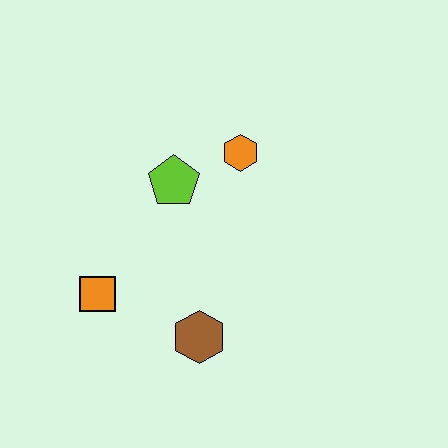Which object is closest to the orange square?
The brown hexagon is closest to the orange square.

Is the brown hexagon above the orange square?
No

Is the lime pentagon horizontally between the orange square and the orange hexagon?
Yes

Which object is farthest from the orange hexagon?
The orange square is farthest from the orange hexagon.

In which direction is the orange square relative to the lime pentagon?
The orange square is below the lime pentagon.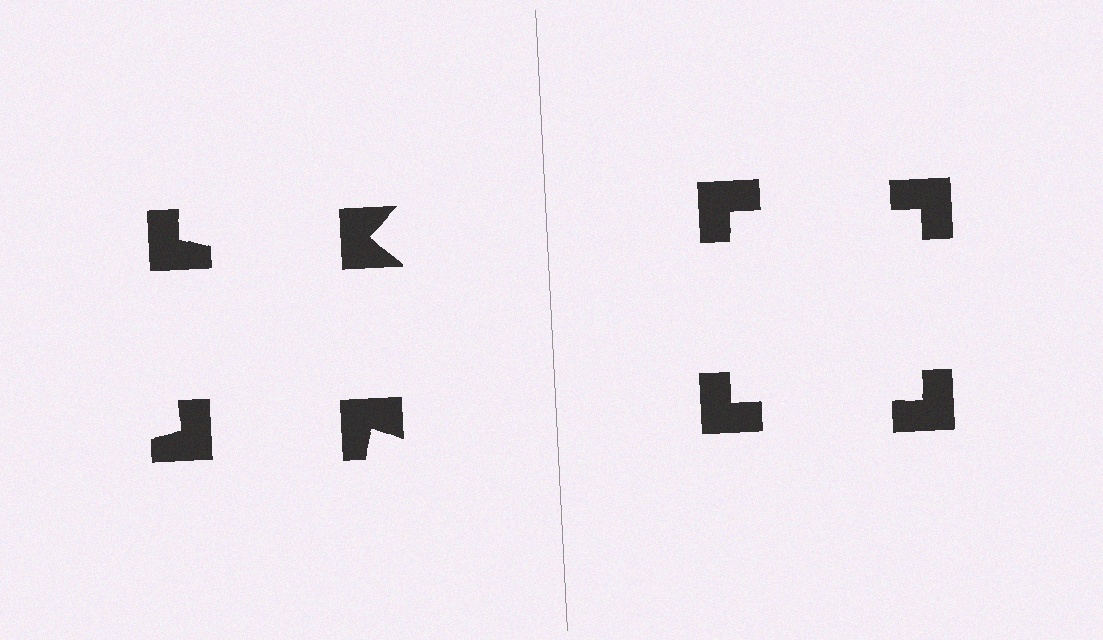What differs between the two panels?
The notched squares are positioned identically on both sides; only the wedge orientations differ. On the right they align to a square; on the left they are misaligned.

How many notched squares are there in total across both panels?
8 — 4 on each side.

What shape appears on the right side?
An illusory square.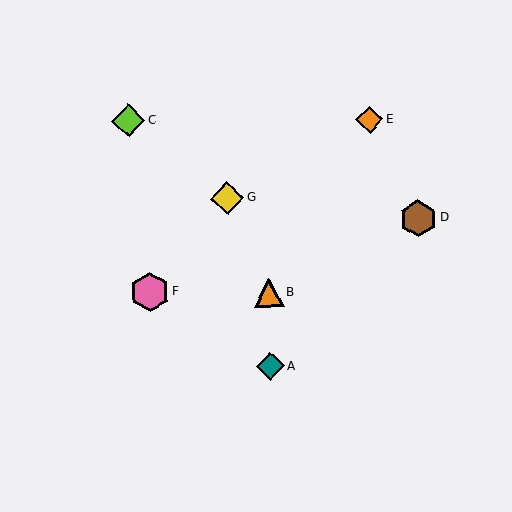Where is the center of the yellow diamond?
The center of the yellow diamond is at (227, 198).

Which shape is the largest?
The pink hexagon (labeled F) is the largest.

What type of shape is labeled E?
Shape E is an orange diamond.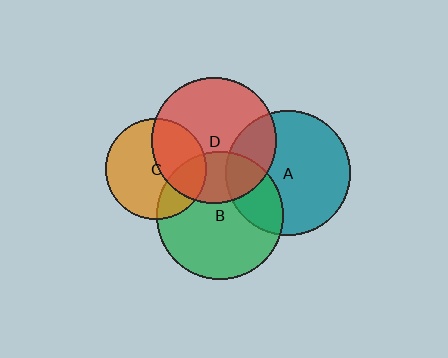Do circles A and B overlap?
Yes.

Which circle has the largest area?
Circle B (green).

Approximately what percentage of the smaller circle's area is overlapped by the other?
Approximately 25%.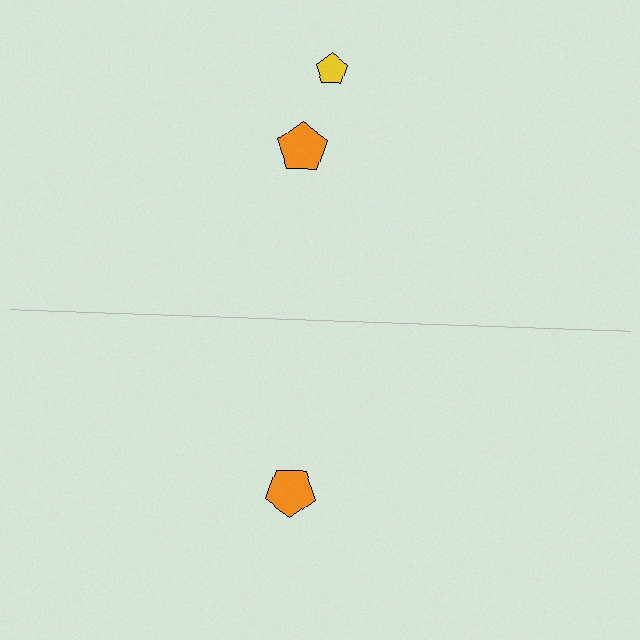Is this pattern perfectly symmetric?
No, the pattern is not perfectly symmetric. A yellow pentagon is missing from the bottom side.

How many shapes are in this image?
There are 3 shapes in this image.